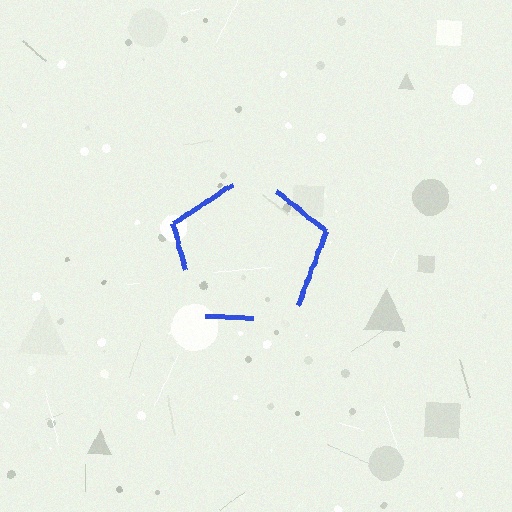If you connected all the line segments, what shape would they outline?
They would outline a pentagon.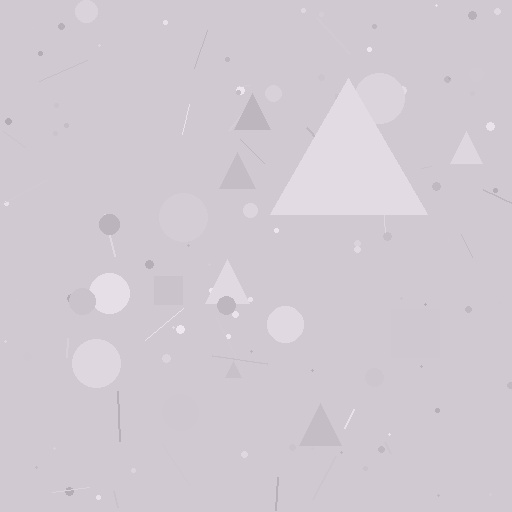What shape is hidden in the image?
A triangle is hidden in the image.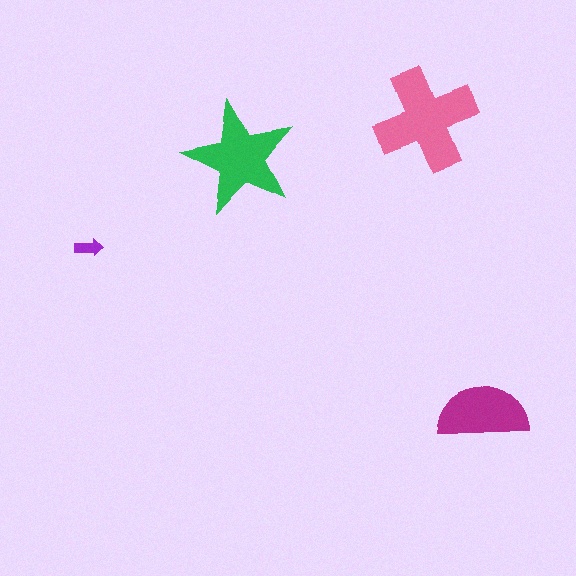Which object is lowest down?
The magenta semicircle is bottommost.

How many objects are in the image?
There are 4 objects in the image.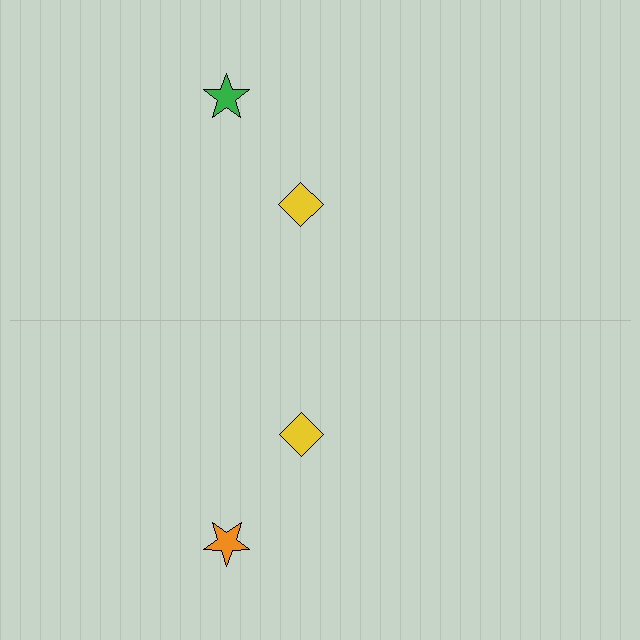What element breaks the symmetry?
The orange star on the bottom side breaks the symmetry — its mirror counterpart is green.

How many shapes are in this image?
There are 4 shapes in this image.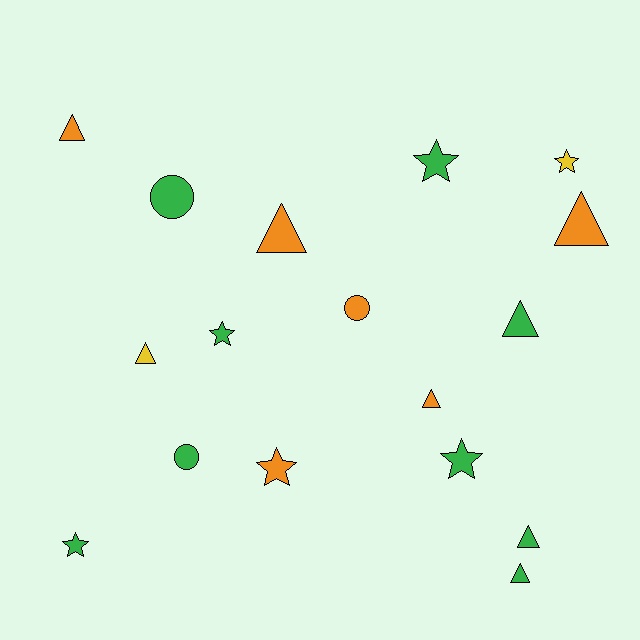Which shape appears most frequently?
Triangle, with 8 objects.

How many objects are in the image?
There are 17 objects.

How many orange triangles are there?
There are 4 orange triangles.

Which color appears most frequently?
Green, with 9 objects.